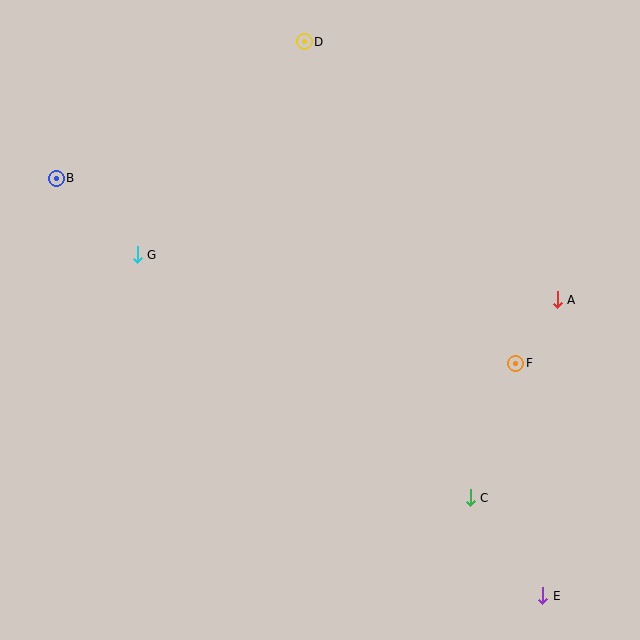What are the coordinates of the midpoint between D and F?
The midpoint between D and F is at (410, 202).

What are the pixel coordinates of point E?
Point E is at (543, 596).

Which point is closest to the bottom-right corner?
Point E is closest to the bottom-right corner.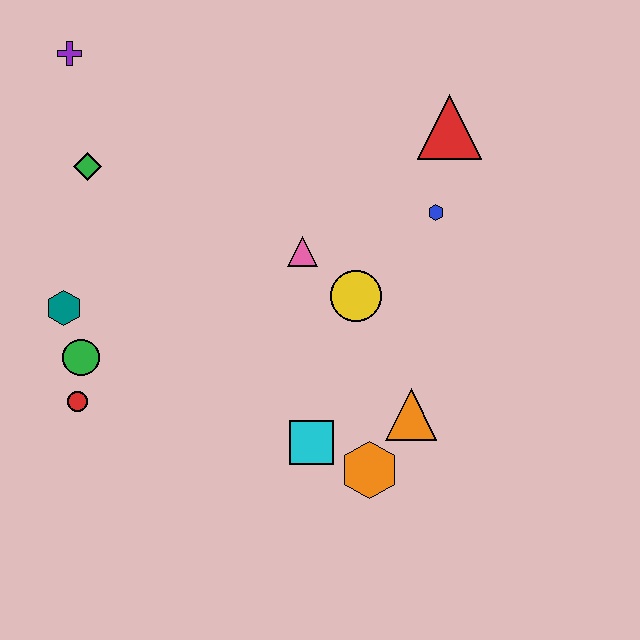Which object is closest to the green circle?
The red circle is closest to the green circle.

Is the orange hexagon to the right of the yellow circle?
Yes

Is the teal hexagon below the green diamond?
Yes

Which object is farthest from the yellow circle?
The purple cross is farthest from the yellow circle.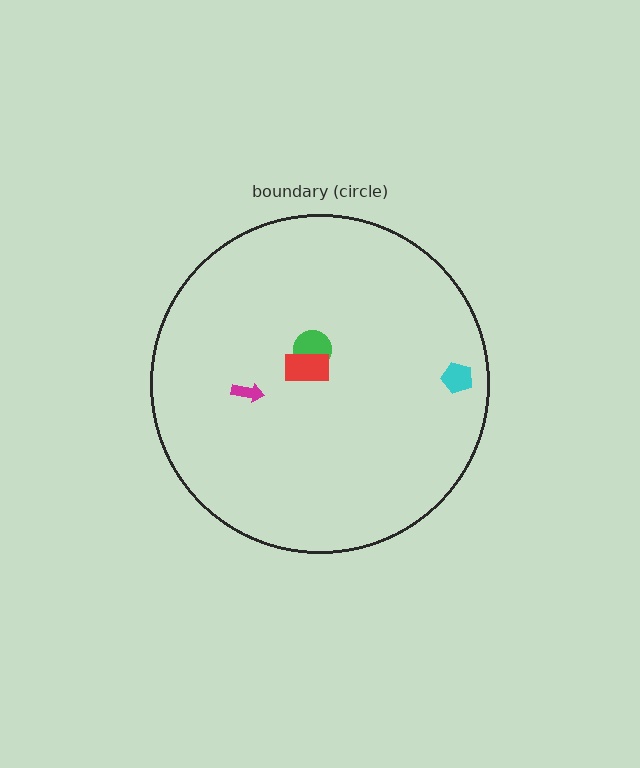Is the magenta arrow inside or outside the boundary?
Inside.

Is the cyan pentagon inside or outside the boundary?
Inside.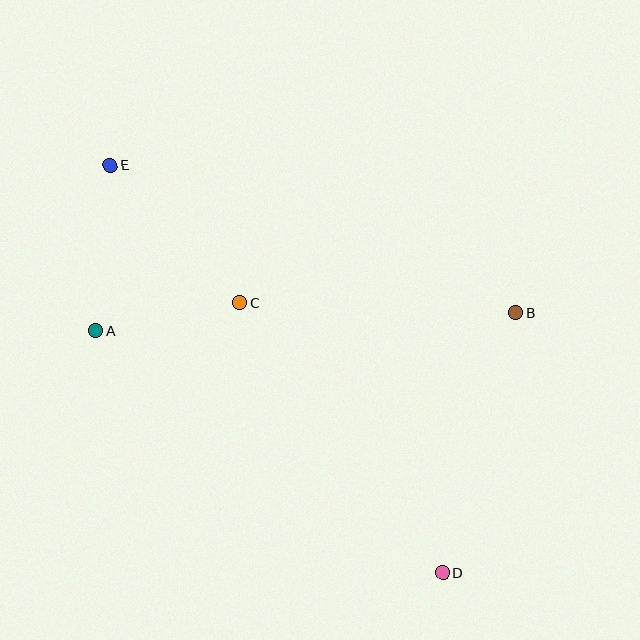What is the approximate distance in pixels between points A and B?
The distance between A and B is approximately 420 pixels.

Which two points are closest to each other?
Points A and C are closest to each other.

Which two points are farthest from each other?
Points D and E are farthest from each other.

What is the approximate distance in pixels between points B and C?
The distance between B and C is approximately 276 pixels.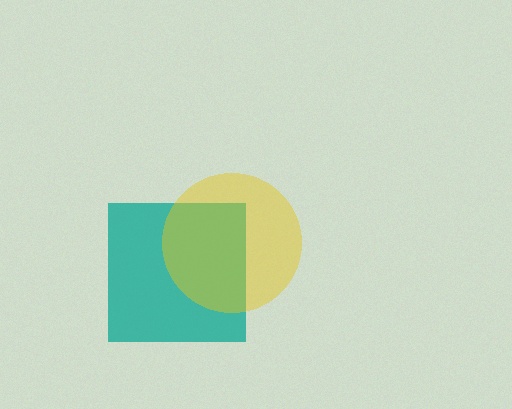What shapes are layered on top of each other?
The layered shapes are: a teal square, a yellow circle.